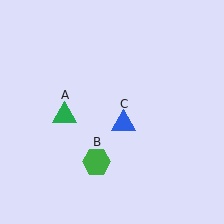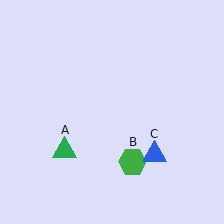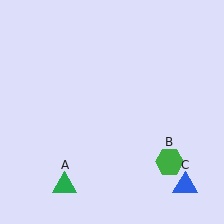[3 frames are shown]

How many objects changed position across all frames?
3 objects changed position: green triangle (object A), green hexagon (object B), blue triangle (object C).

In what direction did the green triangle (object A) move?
The green triangle (object A) moved down.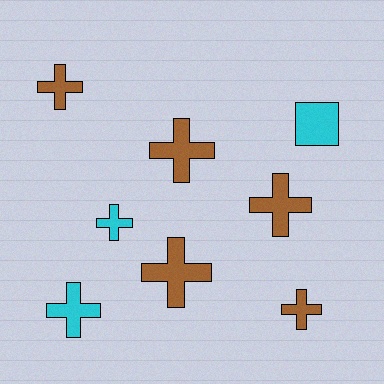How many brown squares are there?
There are no brown squares.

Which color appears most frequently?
Brown, with 5 objects.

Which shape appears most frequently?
Cross, with 7 objects.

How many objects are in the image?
There are 8 objects.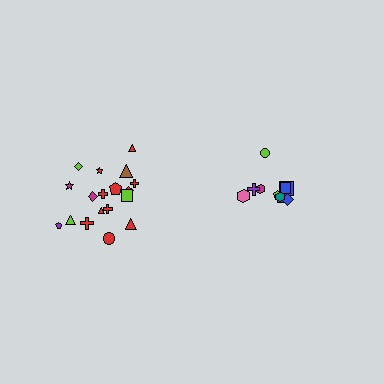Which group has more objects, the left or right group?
The left group.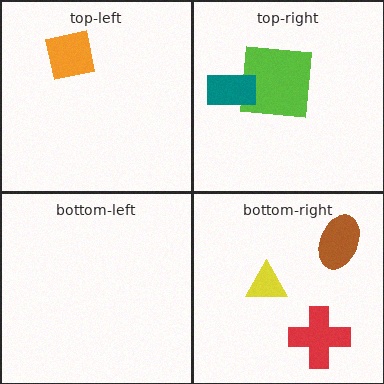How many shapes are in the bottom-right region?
3.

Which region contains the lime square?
The top-right region.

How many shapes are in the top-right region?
2.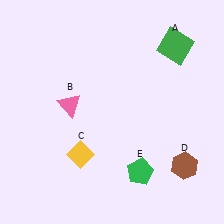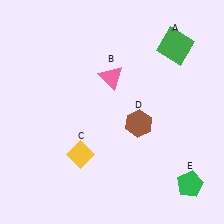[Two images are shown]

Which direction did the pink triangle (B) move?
The pink triangle (B) moved right.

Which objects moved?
The objects that moved are: the pink triangle (B), the brown hexagon (D), the green pentagon (E).